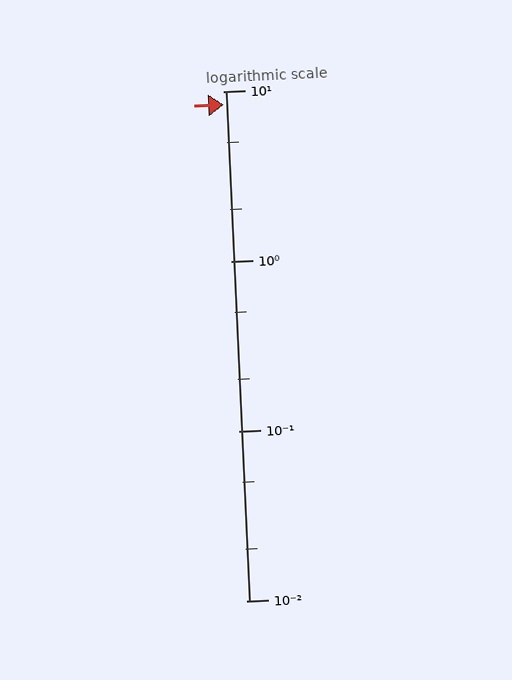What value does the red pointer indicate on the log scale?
The pointer indicates approximately 8.3.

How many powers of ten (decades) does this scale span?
The scale spans 3 decades, from 0.01 to 10.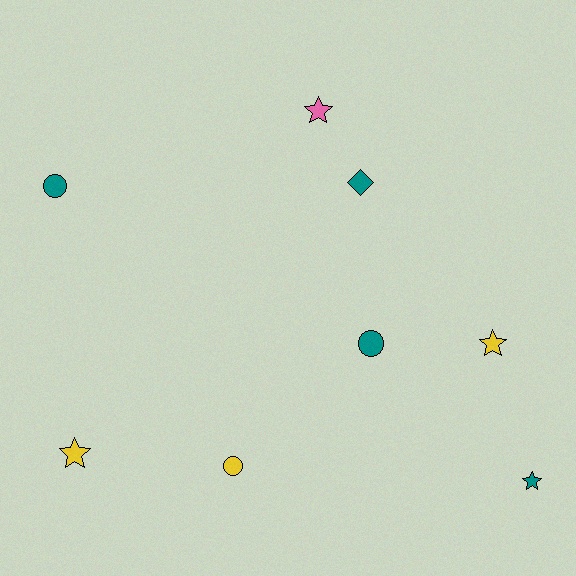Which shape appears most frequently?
Star, with 4 objects.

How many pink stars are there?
There is 1 pink star.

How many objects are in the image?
There are 8 objects.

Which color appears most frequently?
Teal, with 4 objects.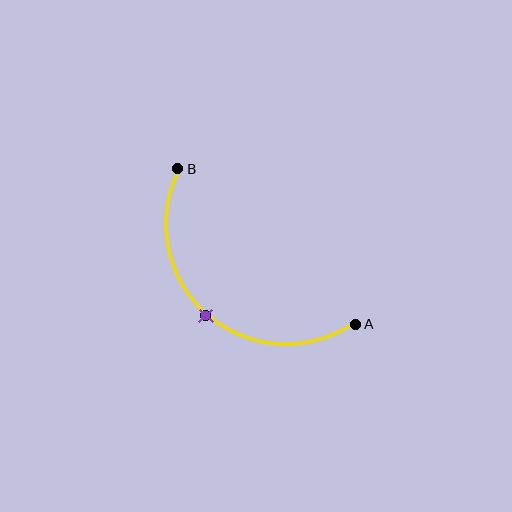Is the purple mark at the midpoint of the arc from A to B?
Yes. The purple mark lies on the arc at equal arc-length from both A and B — it is the arc midpoint.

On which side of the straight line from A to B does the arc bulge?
The arc bulges below and to the left of the straight line connecting A and B.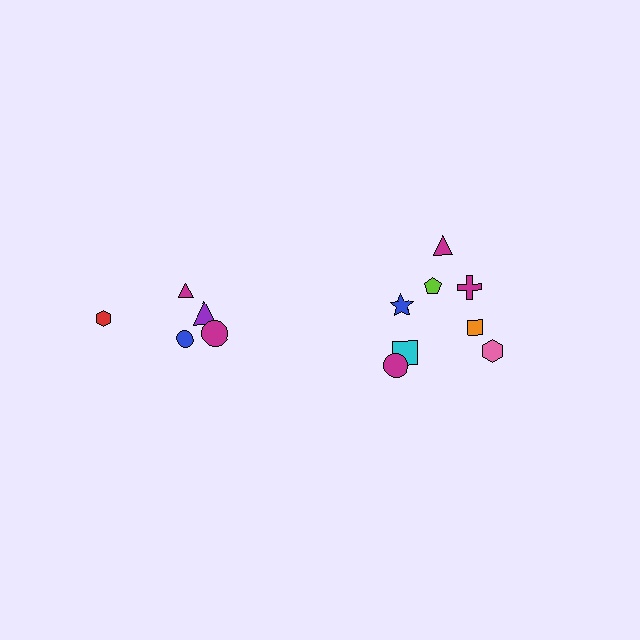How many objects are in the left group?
There are 5 objects.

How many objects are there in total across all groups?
There are 13 objects.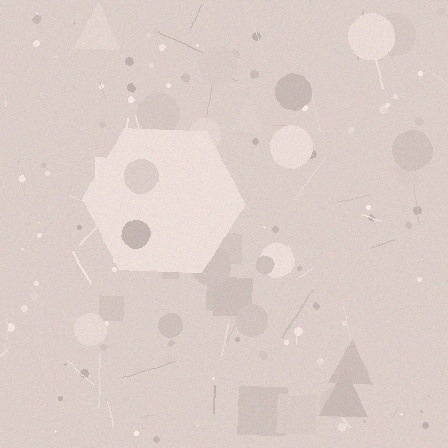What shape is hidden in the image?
A hexagon is hidden in the image.